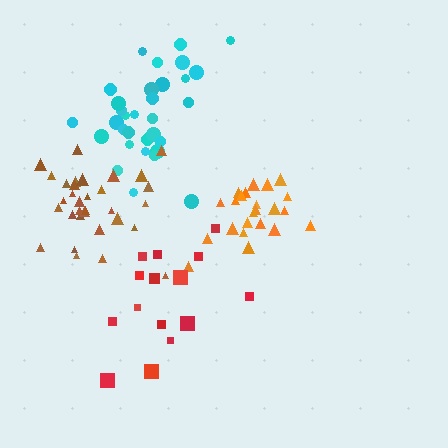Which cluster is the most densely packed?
Orange.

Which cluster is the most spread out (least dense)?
Red.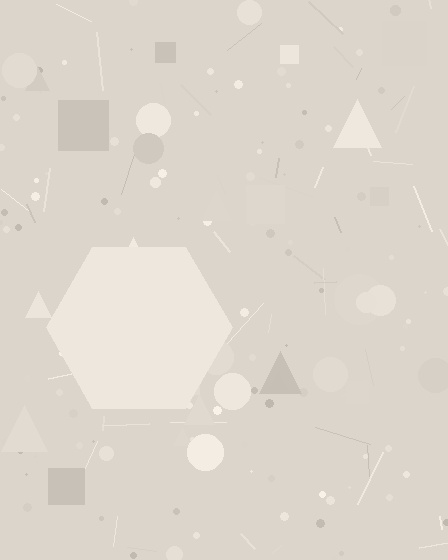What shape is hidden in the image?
A hexagon is hidden in the image.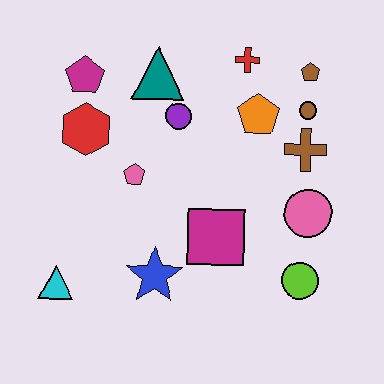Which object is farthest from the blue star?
The brown pentagon is farthest from the blue star.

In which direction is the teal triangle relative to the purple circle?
The teal triangle is above the purple circle.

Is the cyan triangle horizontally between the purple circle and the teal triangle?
No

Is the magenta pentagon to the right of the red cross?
No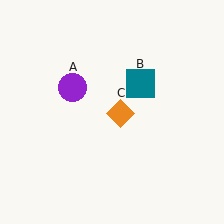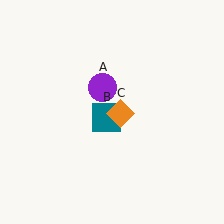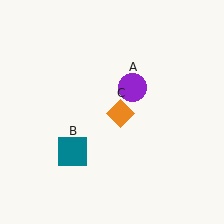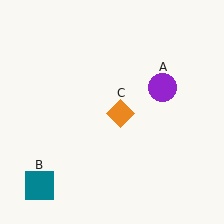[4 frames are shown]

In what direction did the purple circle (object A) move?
The purple circle (object A) moved right.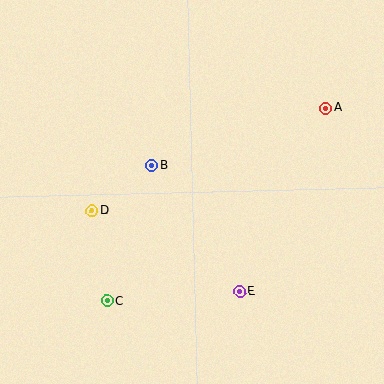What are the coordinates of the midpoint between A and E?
The midpoint between A and E is at (283, 200).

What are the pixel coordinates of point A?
Point A is at (326, 108).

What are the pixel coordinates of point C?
Point C is at (107, 301).